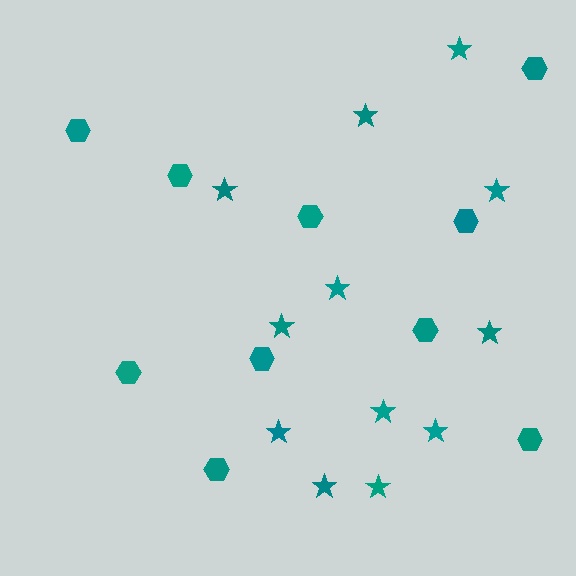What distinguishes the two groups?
There are 2 groups: one group of stars (12) and one group of hexagons (10).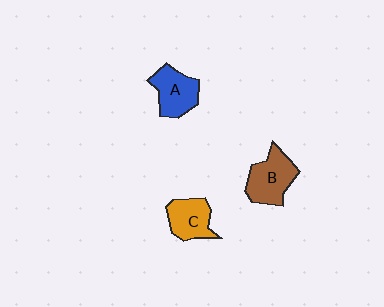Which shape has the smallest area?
Shape C (orange).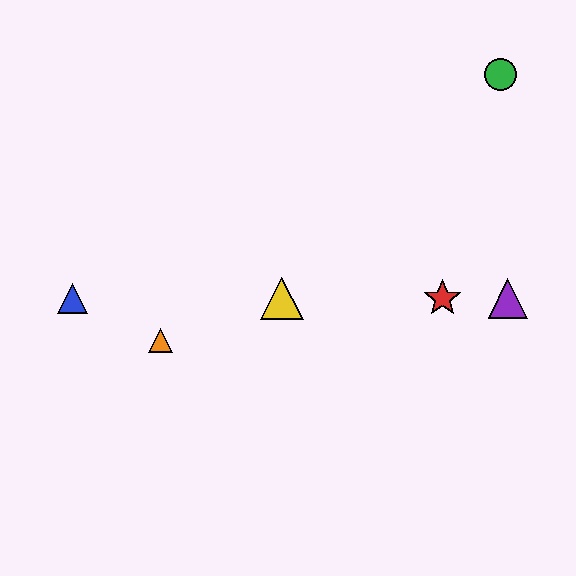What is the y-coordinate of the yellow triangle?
The yellow triangle is at y≈298.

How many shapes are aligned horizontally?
4 shapes (the red star, the blue triangle, the yellow triangle, the purple triangle) are aligned horizontally.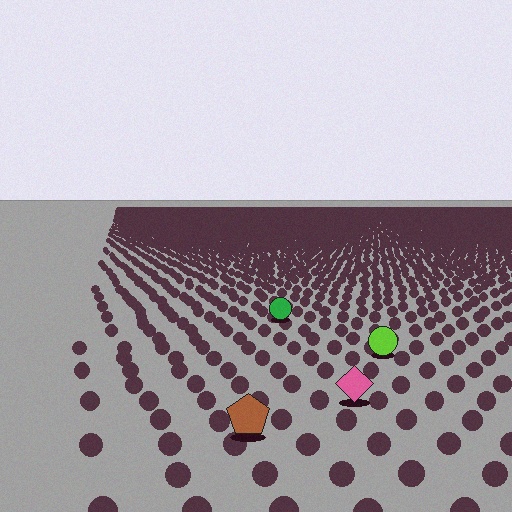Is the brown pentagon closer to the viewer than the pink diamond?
Yes. The brown pentagon is closer — you can tell from the texture gradient: the ground texture is coarser near it.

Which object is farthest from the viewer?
The green circle is farthest from the viewer. It appears smaller and the ground texture around it is denser.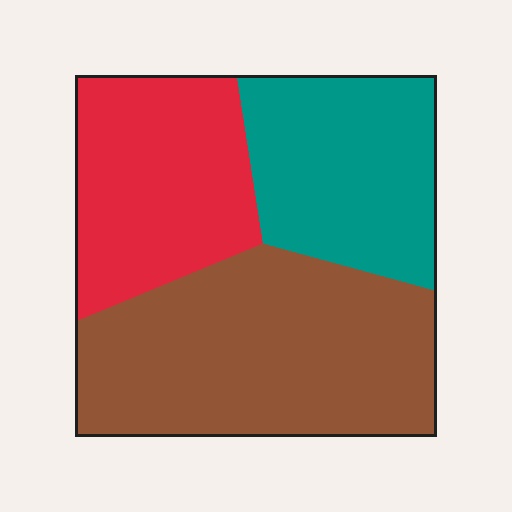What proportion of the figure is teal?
Teal takes up between a sixth and a third of the figure.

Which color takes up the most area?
Brown, at roughly 45%.